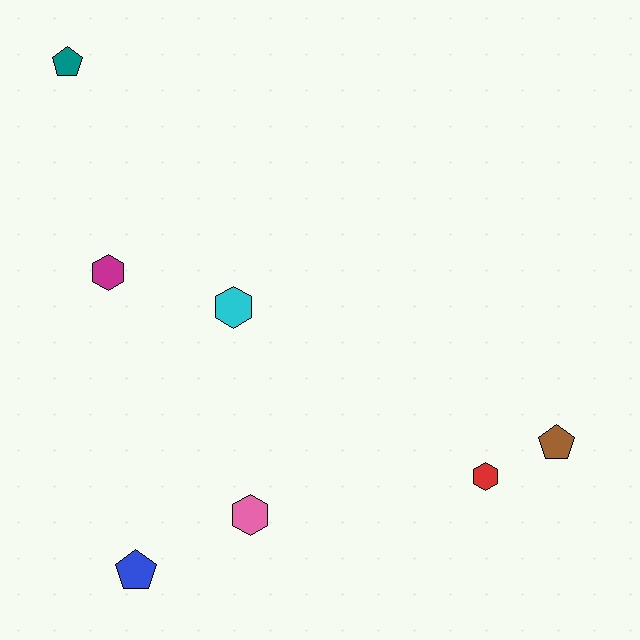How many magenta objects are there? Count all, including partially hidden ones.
There is 1 magenta object.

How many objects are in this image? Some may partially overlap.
There are 7 objects.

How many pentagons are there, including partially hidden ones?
There are 3 pentagons.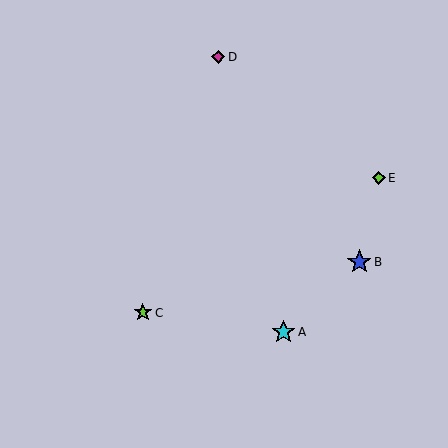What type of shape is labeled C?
Shape C is a lime star.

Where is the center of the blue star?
The center of the blue star is at (359, 262).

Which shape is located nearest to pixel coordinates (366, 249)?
The blue star (labeled B) at (359, 262) is nearest to that location.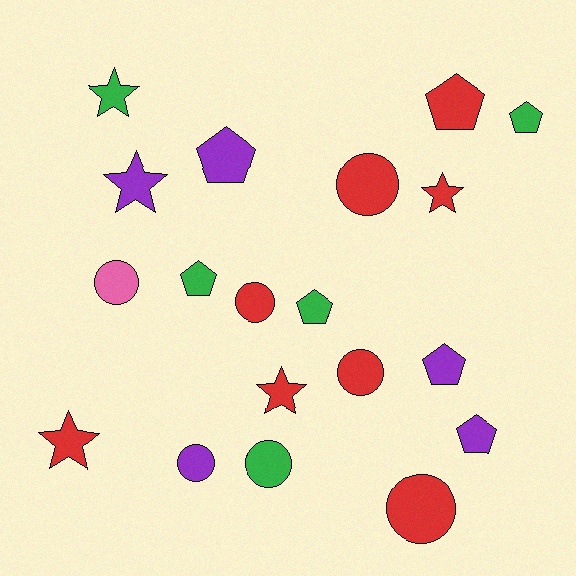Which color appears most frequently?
Red, with 8 objects.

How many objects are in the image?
There are 19 objects.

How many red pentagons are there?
There is 1 red pentagon.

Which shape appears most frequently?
Pentagon, with 7 objects.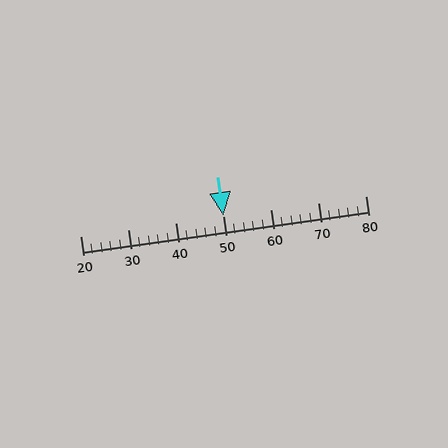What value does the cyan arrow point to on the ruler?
The cyan arrow points to approximately 50.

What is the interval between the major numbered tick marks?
The major tick marks are spaced 10 units apart.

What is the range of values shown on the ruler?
The ruler shows values from 20 to 80.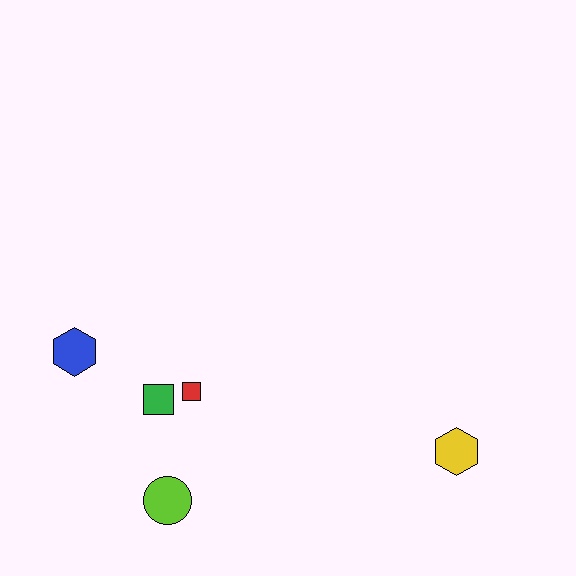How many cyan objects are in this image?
There are no cyan objects.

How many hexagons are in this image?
There are 2 hexagons.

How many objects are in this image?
There are 5 objects.